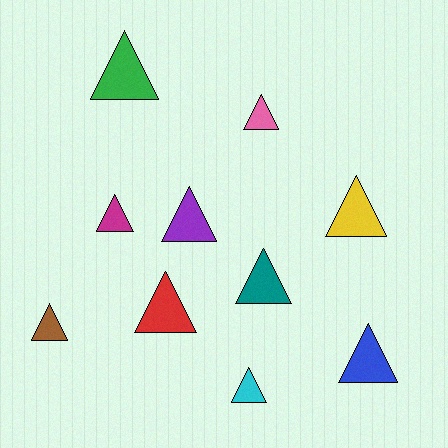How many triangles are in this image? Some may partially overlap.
There are 10 triangles.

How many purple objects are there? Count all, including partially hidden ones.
There is 1 purple object.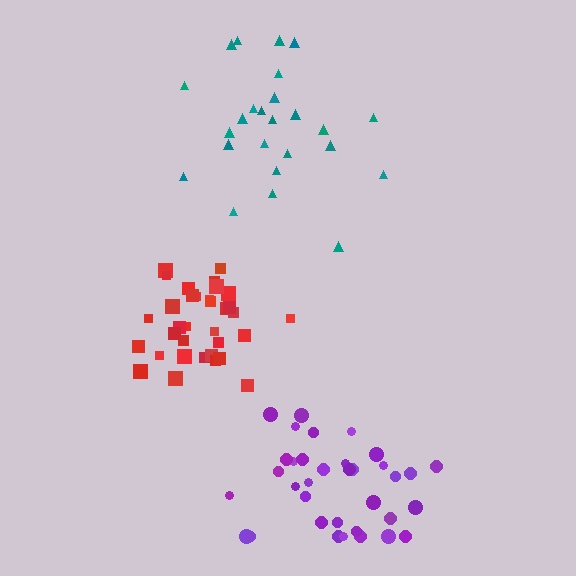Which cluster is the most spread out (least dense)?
Teal.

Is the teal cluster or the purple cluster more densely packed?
Purple.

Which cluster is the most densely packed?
Red.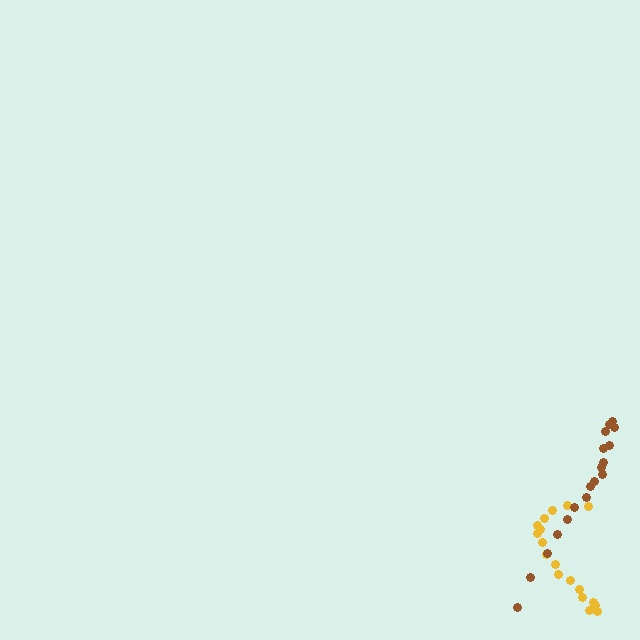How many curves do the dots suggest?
There are 2 distinct paths.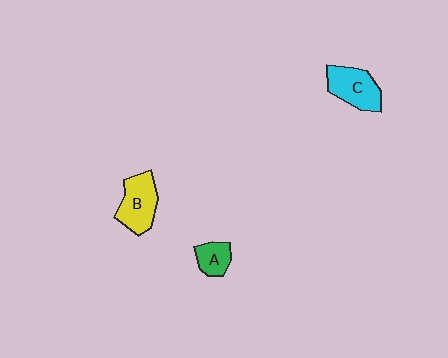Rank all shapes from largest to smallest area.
From largest to smallest: B (yellow), C (cyan), A (green).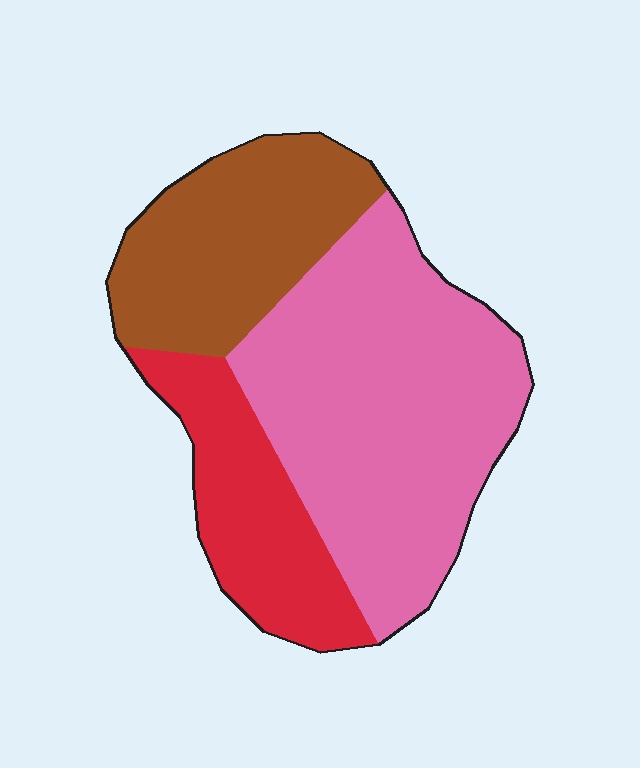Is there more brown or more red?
Brown.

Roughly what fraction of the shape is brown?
Brown covers 27% of the shape.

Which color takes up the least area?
Red, at roughly 20%.